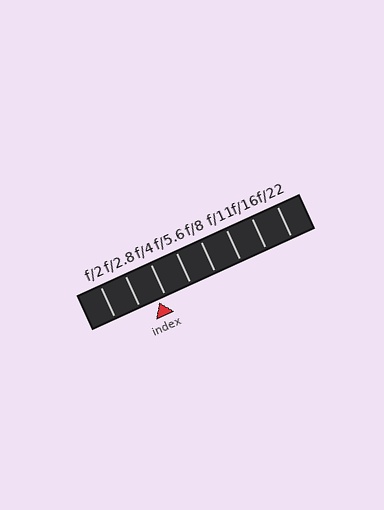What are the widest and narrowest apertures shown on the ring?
The widest aperture shown is f/2 and the narrowest is f/22.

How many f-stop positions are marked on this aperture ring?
There are 8 f-stop positions marked.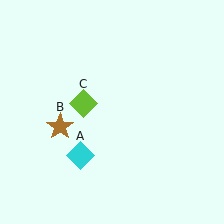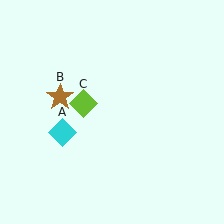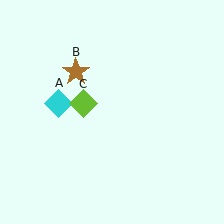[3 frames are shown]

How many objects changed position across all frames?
2 objects changed position: cyan diamond (object A), brown star (object B).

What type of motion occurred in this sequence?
The cyan diamond (object A), brown star (object B) rotated clockwise around the center of the scene.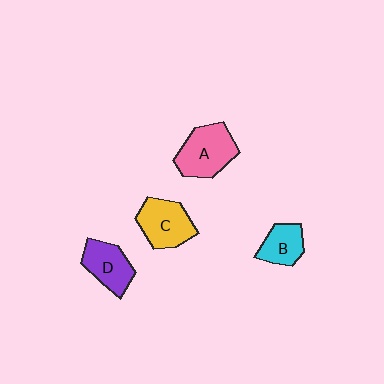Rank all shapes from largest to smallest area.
From largest to smallest: A (pink), C (yellow), D (purple), B (cyan).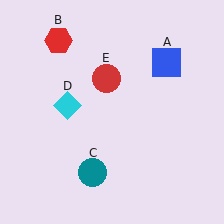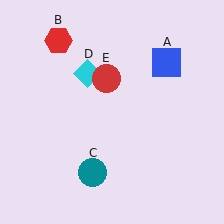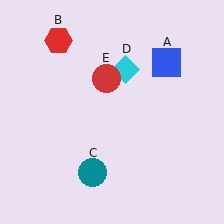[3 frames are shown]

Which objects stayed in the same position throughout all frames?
Blue square (object A) and red hexagon (object B) and teal circle (object C) and red circle (object E) remained stationary.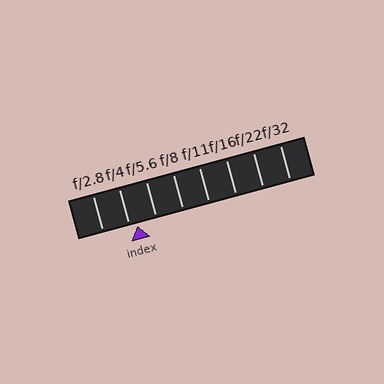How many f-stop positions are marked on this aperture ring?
There are 8 f-stop positions marked.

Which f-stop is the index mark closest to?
The index mark is closest to f/4.